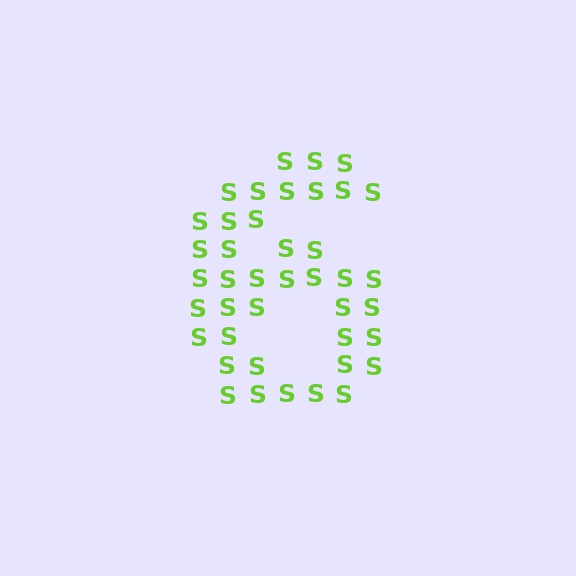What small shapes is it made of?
It is made of small letter S's.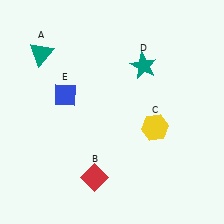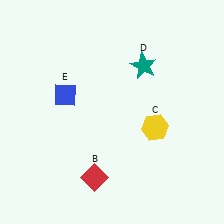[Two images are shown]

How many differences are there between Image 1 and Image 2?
There is 1 difference between the two images.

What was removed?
The teal triangle (A) was removed in Image 2.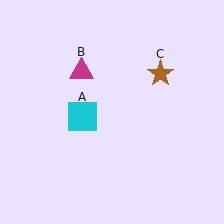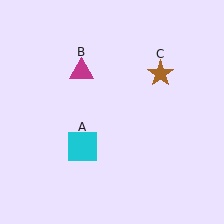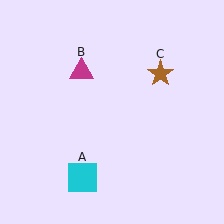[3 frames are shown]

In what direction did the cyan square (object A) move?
The cyan square (object A) moved down.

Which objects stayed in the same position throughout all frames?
Magenta triangle (object B) and brown star (object C) remained stationary.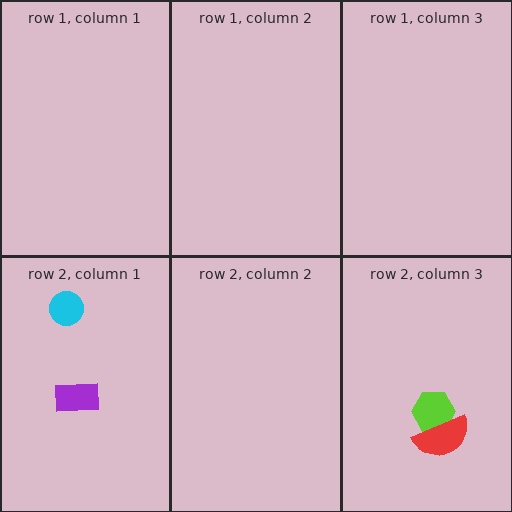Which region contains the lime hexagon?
The row 2, column 3 region.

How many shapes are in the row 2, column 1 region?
2.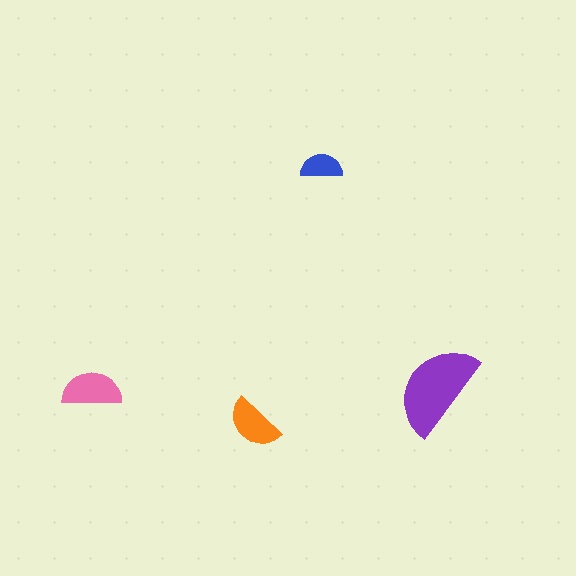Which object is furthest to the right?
The purple semicircle is rightmost.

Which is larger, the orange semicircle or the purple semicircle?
The purple one.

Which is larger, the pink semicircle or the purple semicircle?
The purple one.